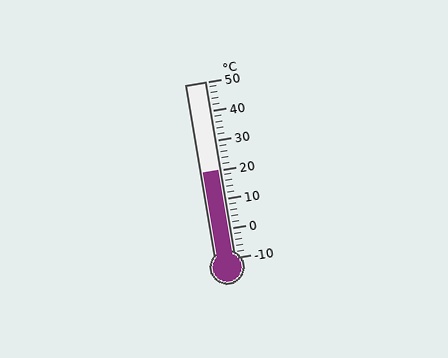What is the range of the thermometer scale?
The thermometer scale ranges from -10°C to 50°C.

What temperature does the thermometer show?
The thermometer shows approximately 20°C.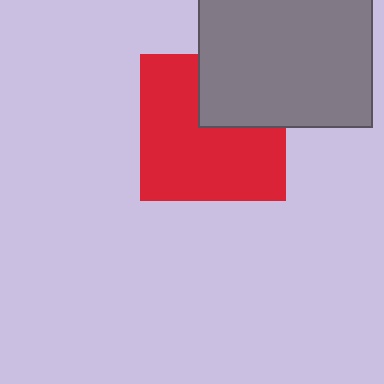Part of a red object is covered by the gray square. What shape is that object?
It is a square.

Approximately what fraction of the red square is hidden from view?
Roughly 30% of the red square is hidden behind the gray square.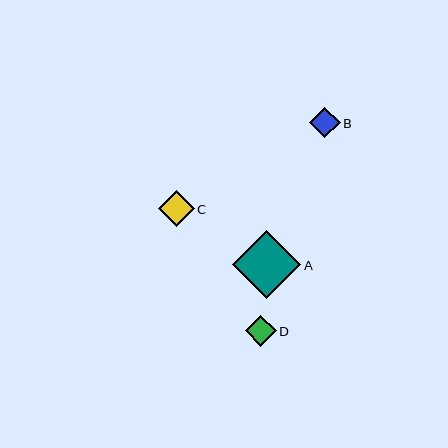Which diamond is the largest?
Diamond A is the largest with a size of approximately 68 pixels.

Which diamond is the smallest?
Diamond B is the smallest with a size of approximately 31 pixels.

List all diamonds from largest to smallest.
From largest to smallest: A, C, D, B.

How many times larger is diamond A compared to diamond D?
Diamond A is approximately 2.2 times the size of diamond D.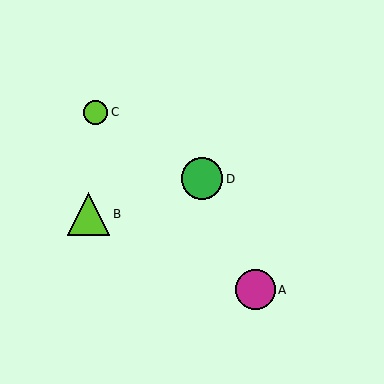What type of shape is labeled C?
Shape C is a lime circle.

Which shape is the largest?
The lime triangle (labeled B) is the largest.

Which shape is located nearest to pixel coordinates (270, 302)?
The magenta circle (labeled A) at (255, 290) is nearest to that location.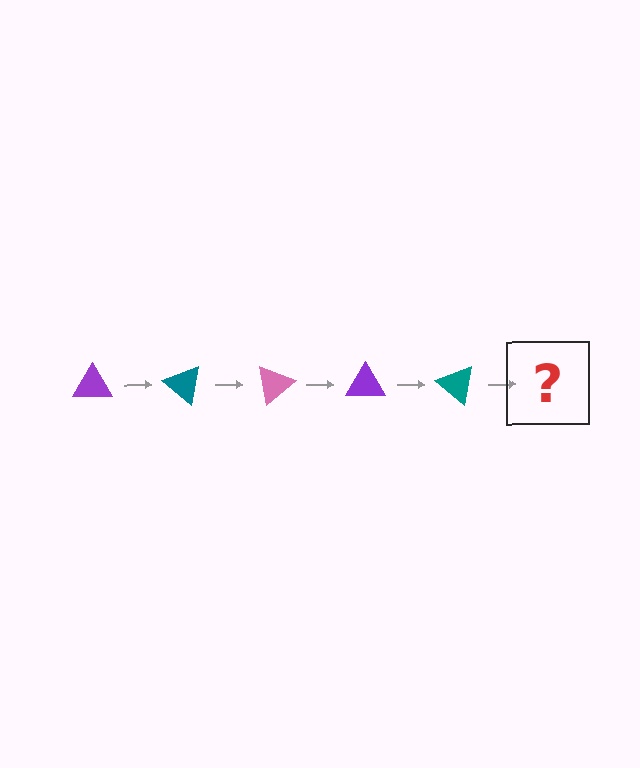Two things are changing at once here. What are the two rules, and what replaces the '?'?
The two rules are that it rotates 40 degrees each step and the color cycles through purple, teal, and pink. The '?' should be a pink triangle, rotated 200 degrees from the start.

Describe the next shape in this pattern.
It should be a pink triangle, rotated 200 degrees from the start.